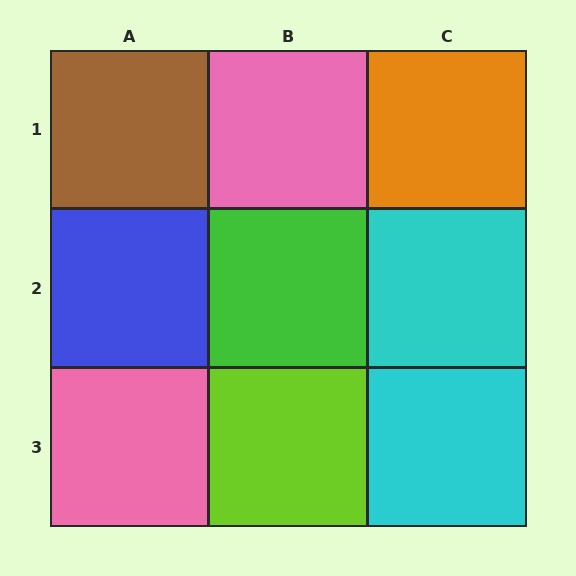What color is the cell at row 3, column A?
Pink.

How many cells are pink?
2 cells are pink.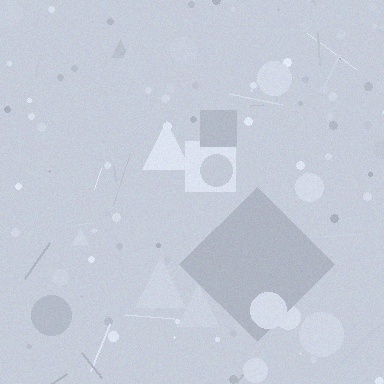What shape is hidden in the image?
A diamond is hidden in the image.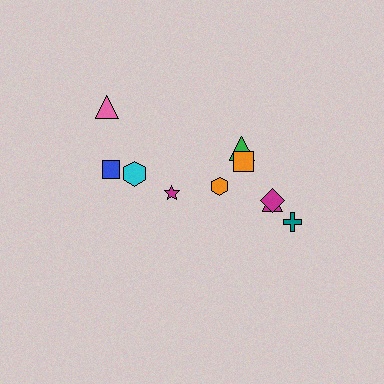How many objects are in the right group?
There are 6 objects.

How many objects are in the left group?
There are 4 objects.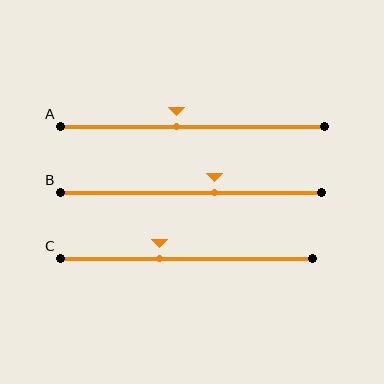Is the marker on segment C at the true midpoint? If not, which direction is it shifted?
No, the marker on segment C is shifted to the left by about 11% of the segment length.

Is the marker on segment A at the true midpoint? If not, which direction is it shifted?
No, the marker on segment A is shifted to the left by about 6% of the segment length.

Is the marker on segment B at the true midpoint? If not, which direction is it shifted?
No, the marker on segment B is shifted to the right by about 9% of the segment length.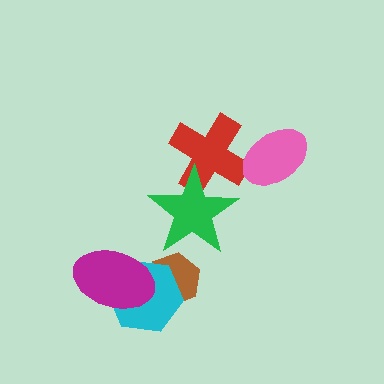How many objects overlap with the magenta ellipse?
2 objects overlap with the magenta ellipse.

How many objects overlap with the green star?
1 object overlaps with the green star.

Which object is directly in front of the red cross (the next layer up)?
The pink ellipse is directly in front of the red cross.